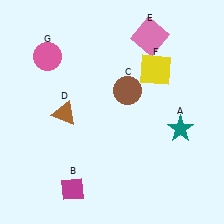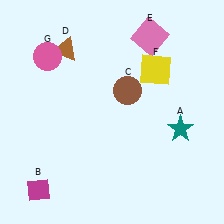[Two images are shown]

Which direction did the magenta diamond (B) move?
The magenta diamond (B) moved left.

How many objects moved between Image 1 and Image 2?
2 objects moved between the two images.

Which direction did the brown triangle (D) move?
The brown triangle (D) moved up.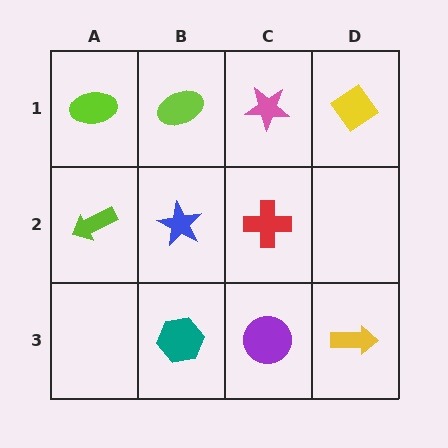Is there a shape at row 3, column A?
No, that cell is empty.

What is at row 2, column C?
A red cross.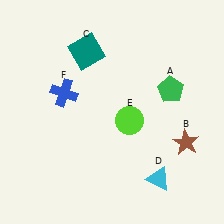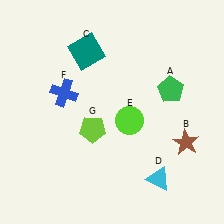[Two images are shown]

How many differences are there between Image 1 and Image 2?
There is 1 difference between the two images.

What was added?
A lime pentagon (G) was added in Image 2.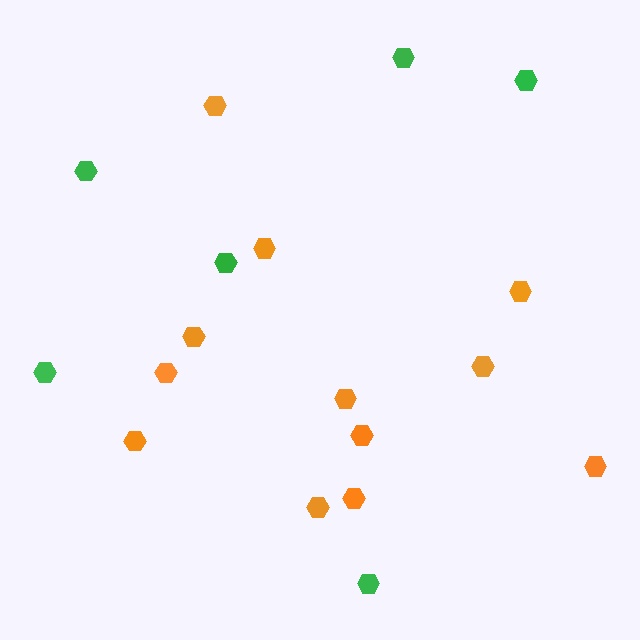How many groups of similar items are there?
There are 2 groups: one group of green hexagons (6) and one group of orange hexagons (12).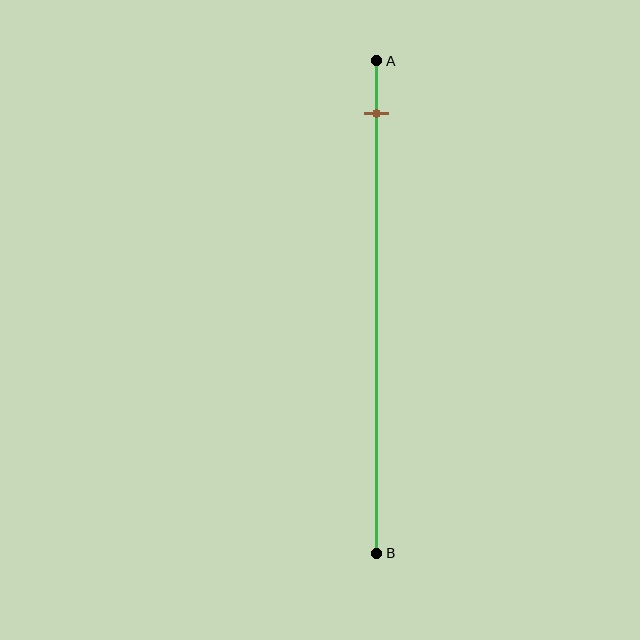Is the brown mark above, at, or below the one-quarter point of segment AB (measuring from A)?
The brown mark is above the one-quarter point of segment AB.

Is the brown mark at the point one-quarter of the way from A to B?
No, the mark is at about 10% from A, not at the 25% one-quarter point.